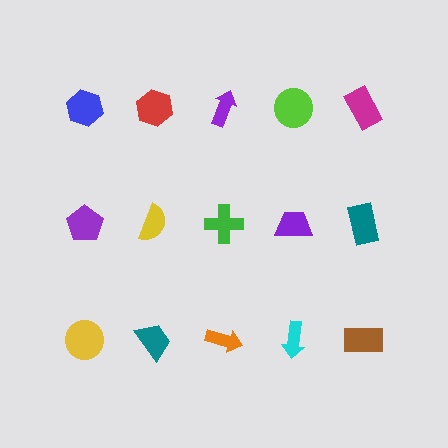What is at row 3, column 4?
A cyan arrow.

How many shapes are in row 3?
5 shapes.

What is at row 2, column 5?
A teal rectangle.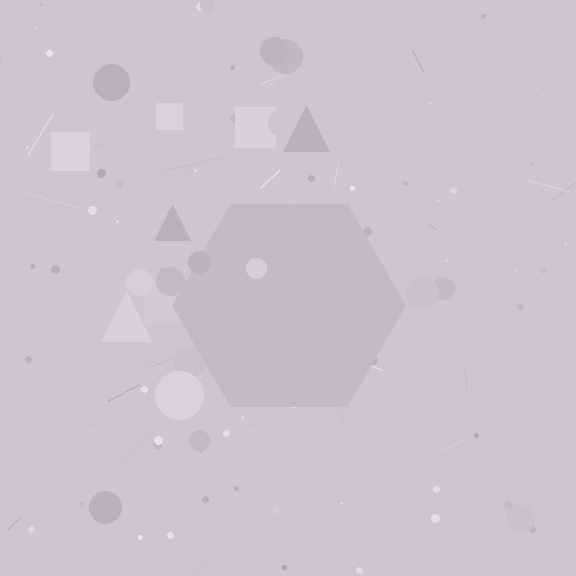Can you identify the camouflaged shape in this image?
The camouflaged shape is a hexagon.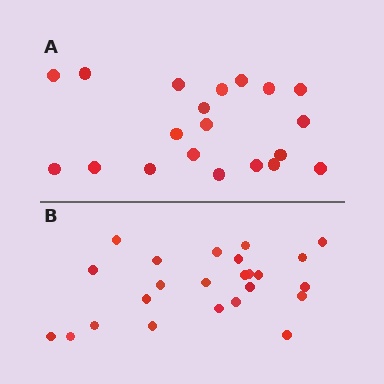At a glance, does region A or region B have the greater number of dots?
Region B (the bottom region) has more dots.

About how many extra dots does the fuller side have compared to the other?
Region B has about 4 more dots than region A.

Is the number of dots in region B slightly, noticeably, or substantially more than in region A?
Region B has only slightly more — the two regions are fairly close. The ratio is roughly 1.2 to 1.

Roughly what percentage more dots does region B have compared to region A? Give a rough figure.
About 20% more.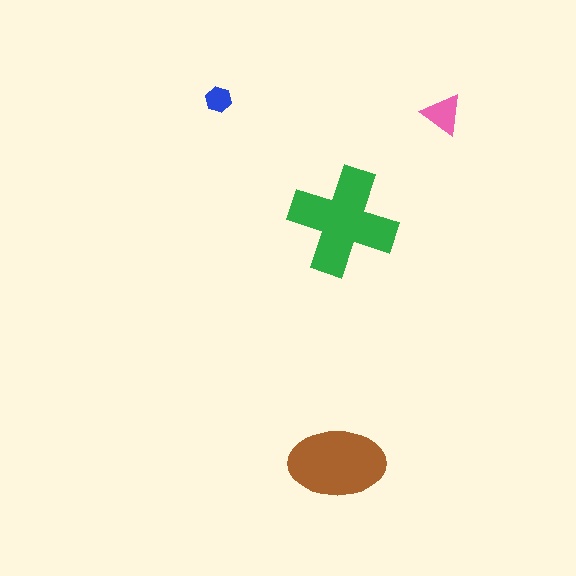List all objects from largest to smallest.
The green cross, the brown ellipse, the pink triangle, the blue hexagon.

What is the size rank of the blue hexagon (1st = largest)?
4th.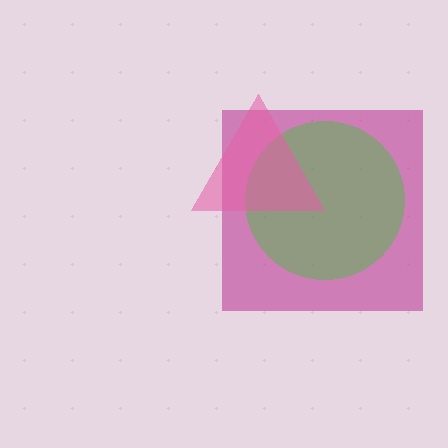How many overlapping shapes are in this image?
There are 3 overlapping shapes in the image.